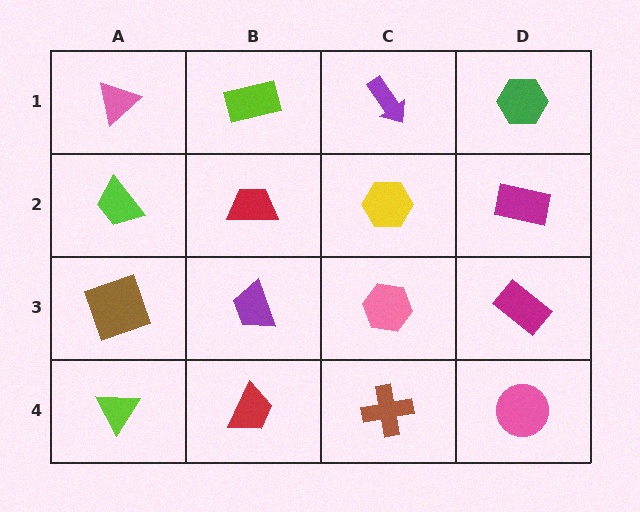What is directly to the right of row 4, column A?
A red trapezoid.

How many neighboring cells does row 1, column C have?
3.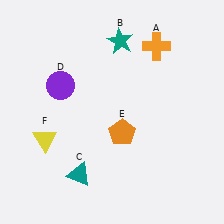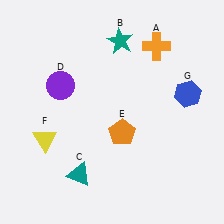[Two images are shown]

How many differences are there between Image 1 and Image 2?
There is 1 difference between the two images.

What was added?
A blue hexagon (G) was added in Image 2.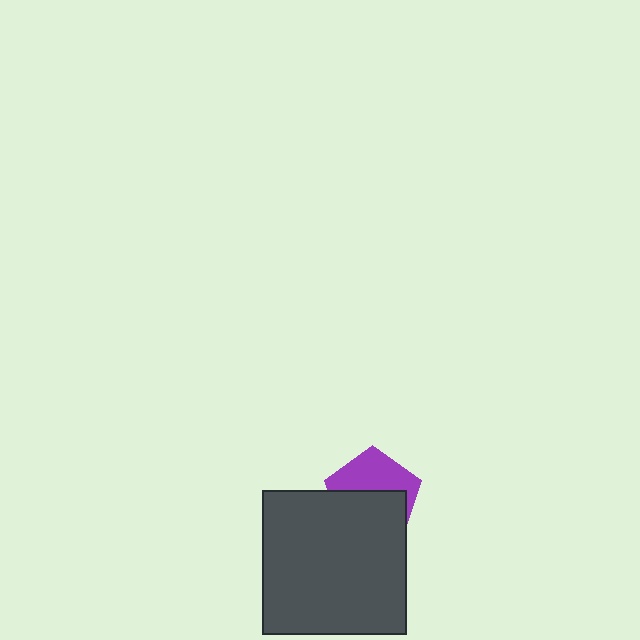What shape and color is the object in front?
The object in front is a dark gray rectangle.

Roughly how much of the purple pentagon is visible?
A small part of it is visible (roughly 44%).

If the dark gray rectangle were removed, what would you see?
You would see the complete purple pentagon.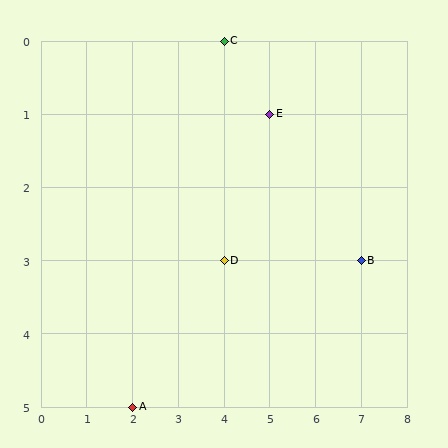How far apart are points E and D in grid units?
Points E and D are 1 column and 2 rows apart (about 2.2 grid units diagonally).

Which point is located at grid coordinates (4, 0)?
Point C is at (4, 0).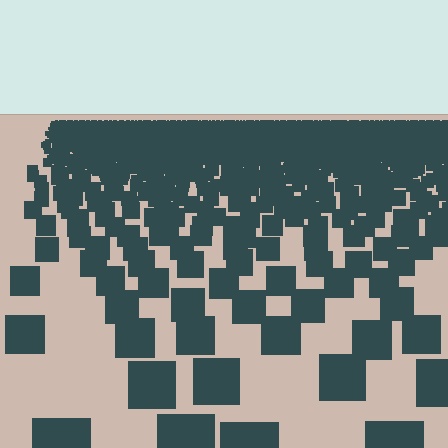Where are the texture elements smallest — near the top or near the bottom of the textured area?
Near the top.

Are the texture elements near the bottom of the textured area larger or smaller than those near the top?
Larger. Near the bottom, elements are closer to the viewer and appear at a bigger on-screen size.